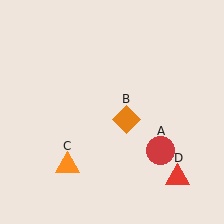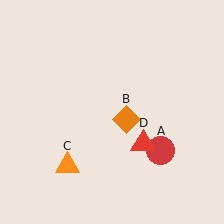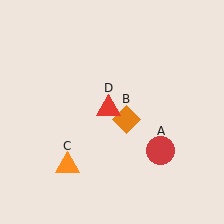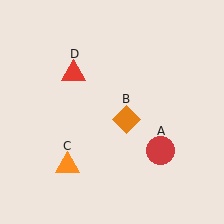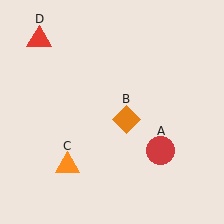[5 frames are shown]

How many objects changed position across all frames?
1 object changed position: red triangle (object D).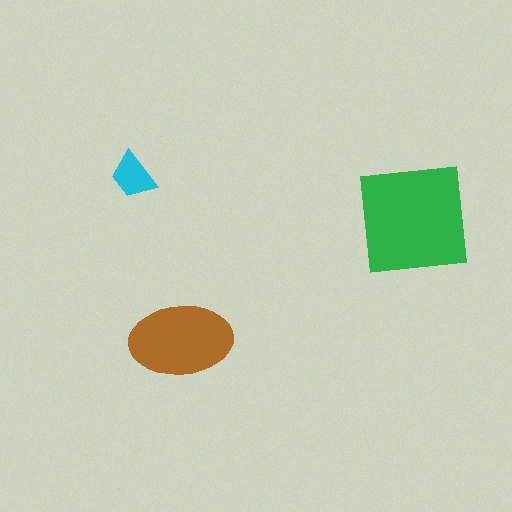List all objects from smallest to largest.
The cyan trapezoid, the brown ellipse, the green square.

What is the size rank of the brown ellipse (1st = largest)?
2nd.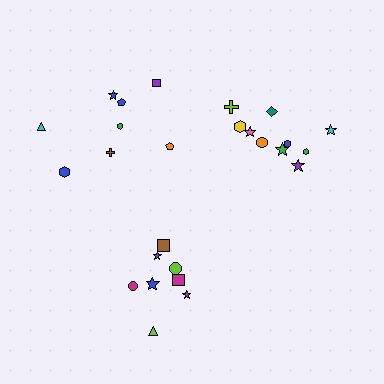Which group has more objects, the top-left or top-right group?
The top-right group.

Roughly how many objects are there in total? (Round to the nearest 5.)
Roughly 25 objects in total.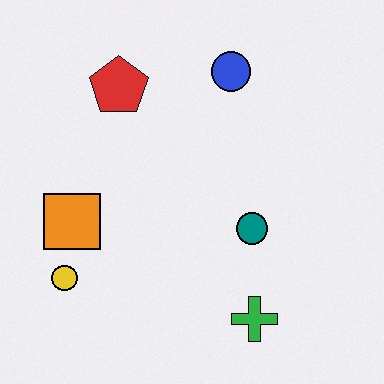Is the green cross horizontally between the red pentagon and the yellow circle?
No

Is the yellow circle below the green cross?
No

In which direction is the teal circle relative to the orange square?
The teal circle is to the right of the orange square.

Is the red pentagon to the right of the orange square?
Yes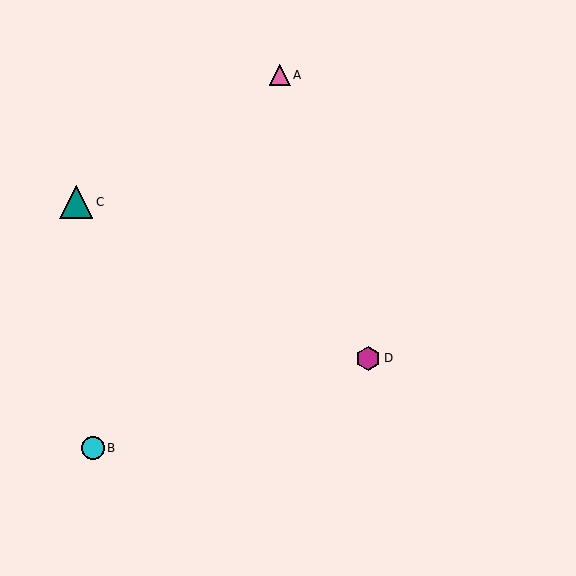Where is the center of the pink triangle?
The center of the pink triangle is at (280, 75).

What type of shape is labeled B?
Shape B is a cyan circle.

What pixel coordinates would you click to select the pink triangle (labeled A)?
Click at (280, 75) to select the pink triangle A.